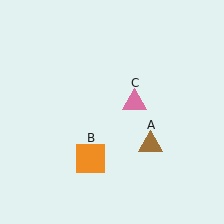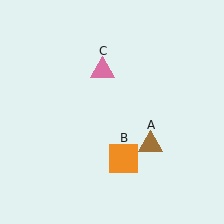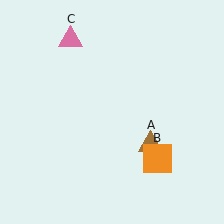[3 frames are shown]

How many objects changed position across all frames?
2 objects changed position: orange square (object B), pink triangle (object C).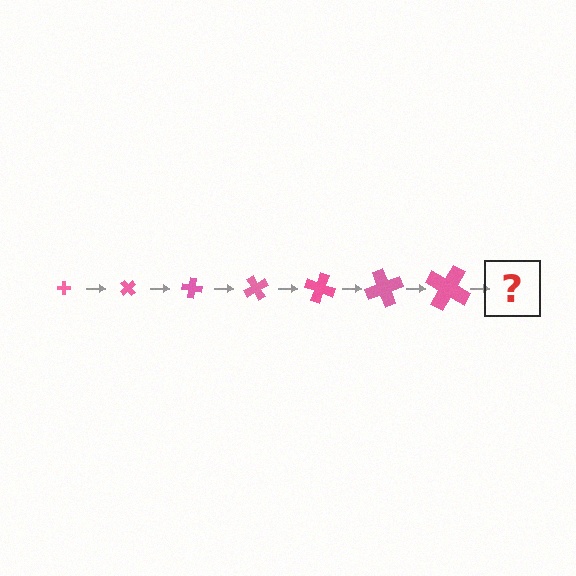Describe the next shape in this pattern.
It should be a cross, larger than the previous one and rotated 350 degrees from the start.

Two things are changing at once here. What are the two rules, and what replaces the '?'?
The two rules are that the cross grows larger each step and it rotates 50 degrees each step. The '?' should be a cross, larger than the previous one and rotated 350 degrees from the start.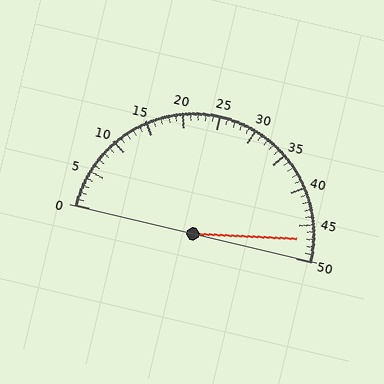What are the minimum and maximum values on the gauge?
The gauge ranges from 0 to 50.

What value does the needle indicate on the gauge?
The needle indicates approximately 47.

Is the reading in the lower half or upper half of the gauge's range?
The reading is in the upper half of the range (0 to 50).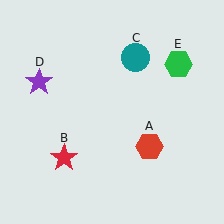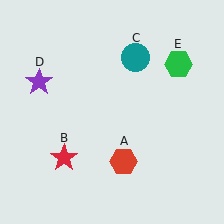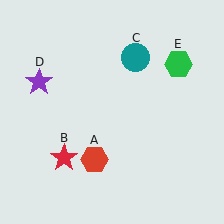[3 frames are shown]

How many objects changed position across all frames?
1 object changed position: red hexagon (object A).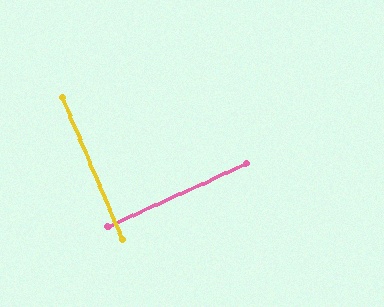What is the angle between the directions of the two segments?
Approximately 88 degrees.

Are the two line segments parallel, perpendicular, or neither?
Perpendicular — they meet at approximately 88°.